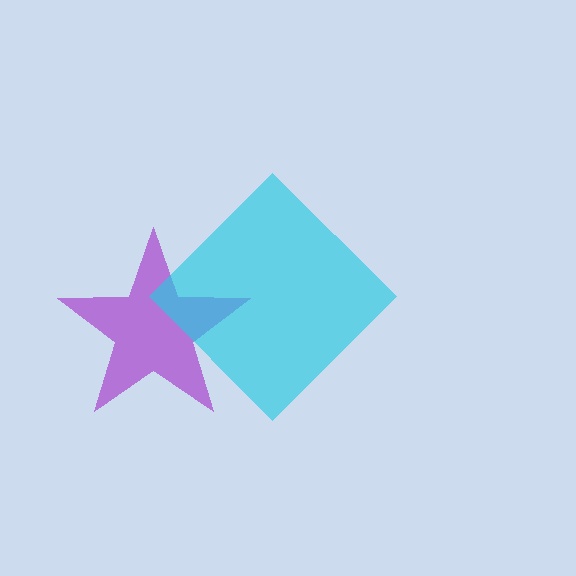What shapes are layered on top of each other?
The layered shapes are: a purple star, a cyan diamond.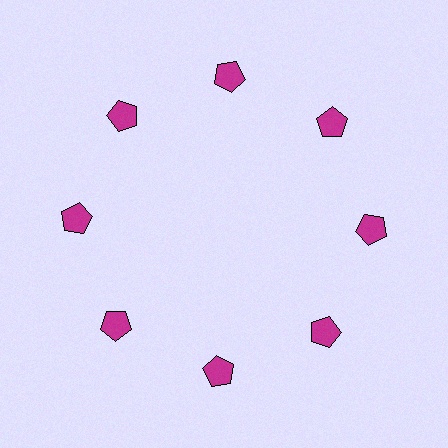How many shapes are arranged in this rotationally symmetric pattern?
There are 8 shapes, arranged in 8 groups of 1.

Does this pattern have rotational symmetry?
Yes, this pattern has 8-fold rotational symmetry. It looks the same after rotating 45 degrees around the center.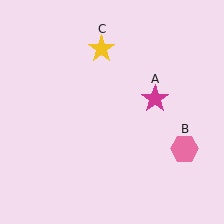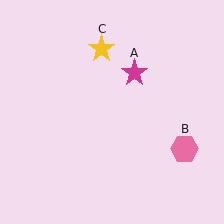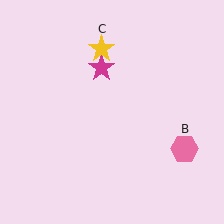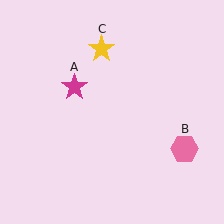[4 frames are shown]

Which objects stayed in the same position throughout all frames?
Pink hexagon (object B) and yellow star (object C) remained stationary.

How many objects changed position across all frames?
1 object changed position: magenta star (object A).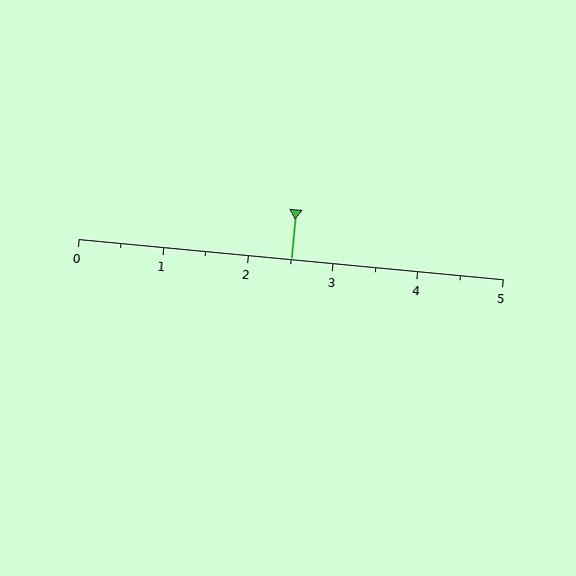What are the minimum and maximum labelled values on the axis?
The axis runs from 0 to 5.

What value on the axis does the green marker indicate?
The marker indicates approximately 2.5.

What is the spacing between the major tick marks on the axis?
The major ticks are spaced 1 apart.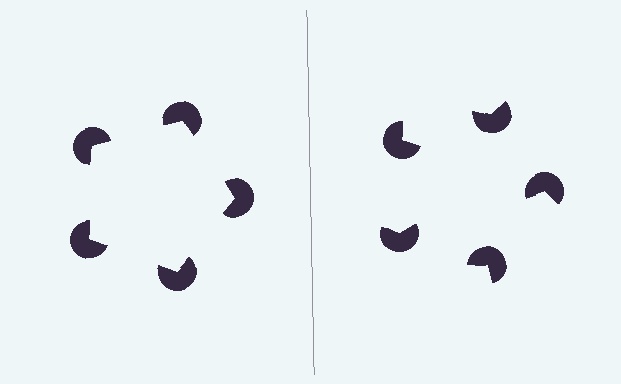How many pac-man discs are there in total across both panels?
10 — 5 on each side.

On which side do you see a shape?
An illusory pentagon appears on the left side. On the right side the wedge cuts are rotated, so no coherent shape forms.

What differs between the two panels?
The pac-man discs are positioned identically on both sides; only the wedge orientations differ. On the left they align to a pentagon; on the right they are misaligned.